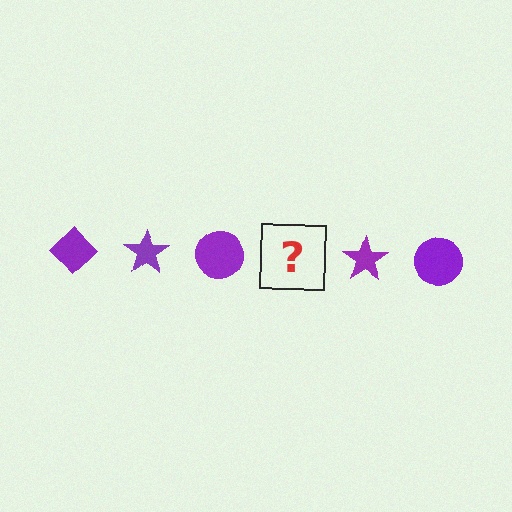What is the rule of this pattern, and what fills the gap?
The rule is that the pattern cycles through diamond, star, circle shapes in purple. The gap should be filled with a purple diamond.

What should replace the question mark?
The question mark should be replaced with a purple diamond.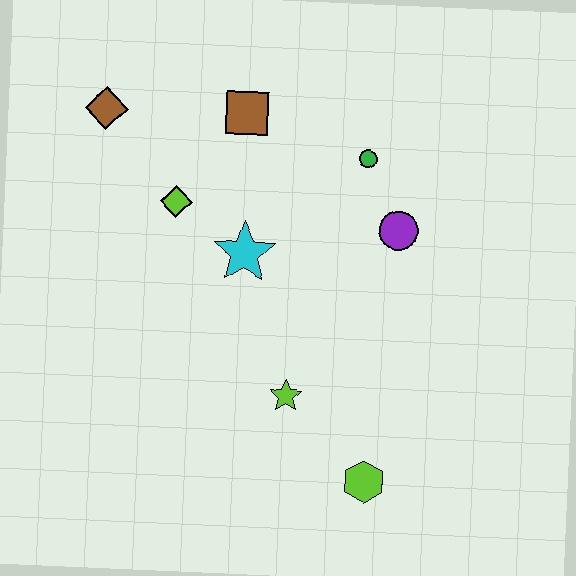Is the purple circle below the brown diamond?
Yes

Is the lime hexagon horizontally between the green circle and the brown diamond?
No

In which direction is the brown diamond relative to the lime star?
The brown diamond is above the lime star.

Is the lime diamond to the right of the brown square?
No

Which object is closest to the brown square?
The lime diamond is closest to the brown square.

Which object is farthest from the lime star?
The brown diamond is farthest from the lime star.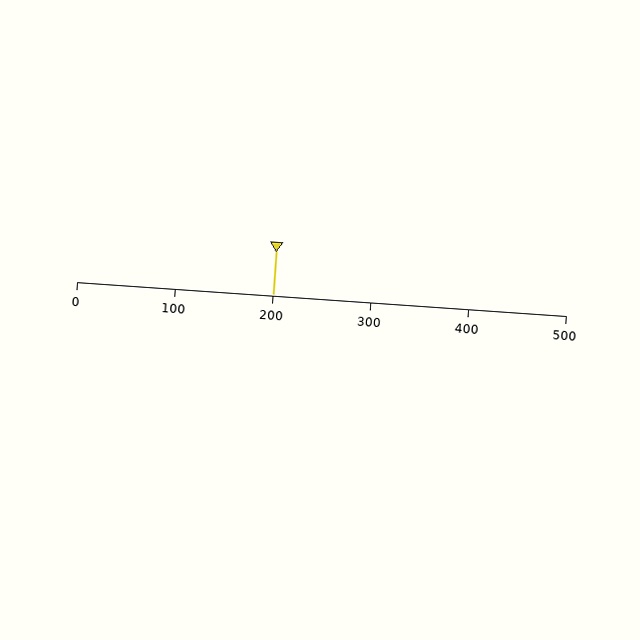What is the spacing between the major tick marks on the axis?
The major ticks are spaced 100 apart.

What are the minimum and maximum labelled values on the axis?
The axis runs from 0 to 500.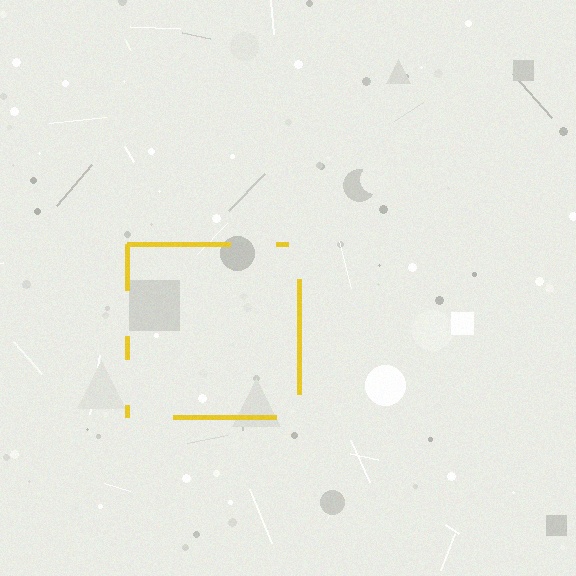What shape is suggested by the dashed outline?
The dashed outline suggests a square.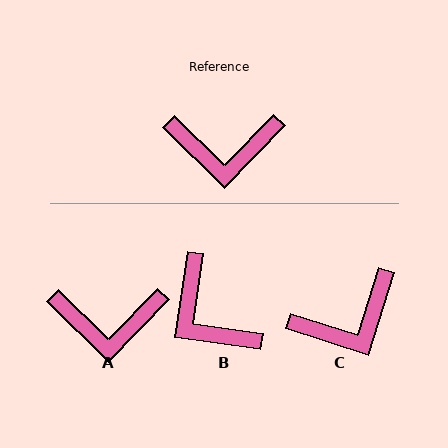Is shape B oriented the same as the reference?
No, it is off by about 54 degrees.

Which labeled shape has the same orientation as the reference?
A.